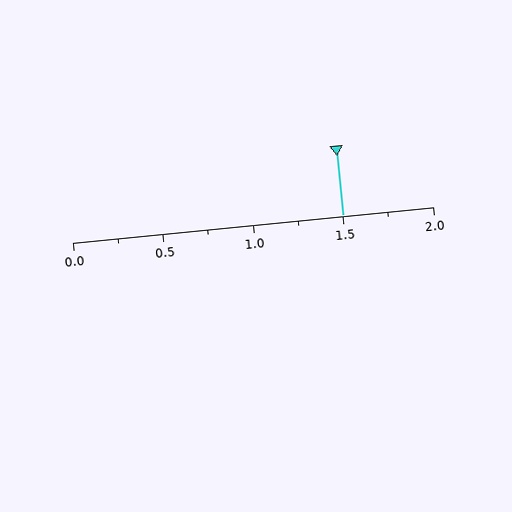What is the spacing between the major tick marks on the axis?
The major ticks are spaced 0.5 apart.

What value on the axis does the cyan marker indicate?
The marker indicates approximately 1.5.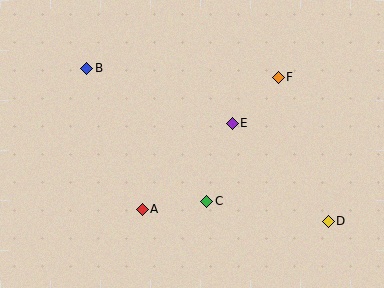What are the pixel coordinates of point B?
Point B is at (87, 68).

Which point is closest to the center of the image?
Point E at (232, 123) is closest to the center.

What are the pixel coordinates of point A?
Point A is at (142, 209).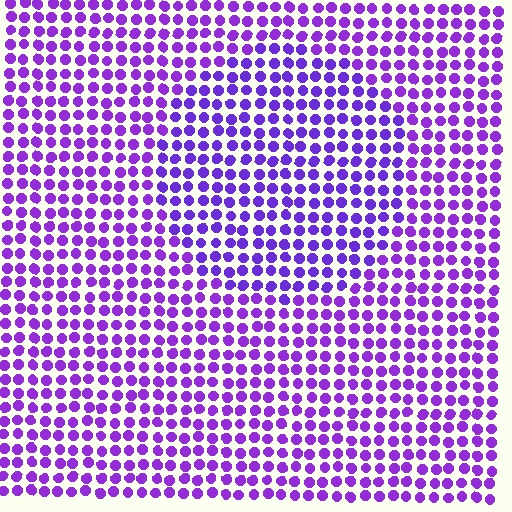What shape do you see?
I see a circle.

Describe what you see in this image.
The image is filled with small purple elements in a uniform arrangement. A circle-shaped region is visible where the elements are tinted to a slightly different hue, forming a subtle color boundary.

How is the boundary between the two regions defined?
The boundary is defined purely by a slight shift in hue (about 15 degrees). Spacing, size, and orientation are identical on both sides.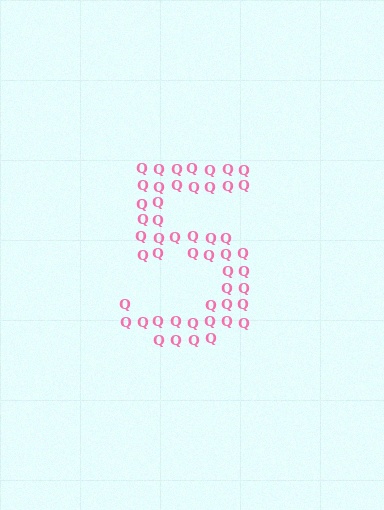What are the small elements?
The small elements are letter Q's.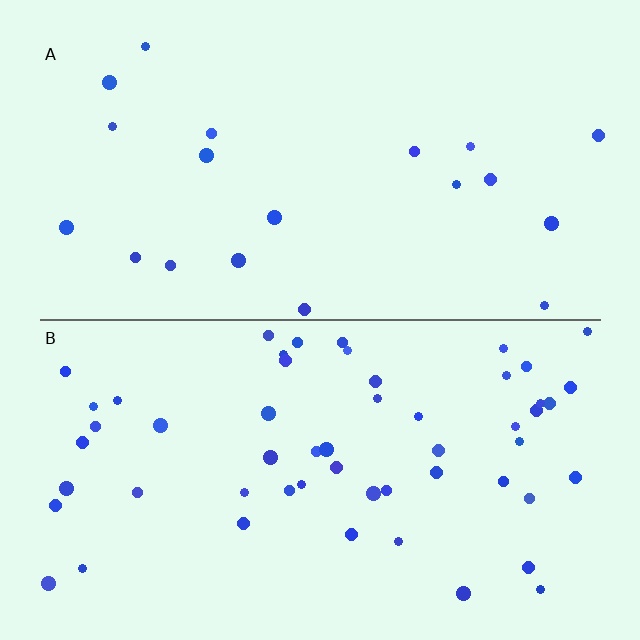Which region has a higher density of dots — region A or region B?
B (the bottom).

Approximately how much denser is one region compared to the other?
Approximately 2.8× — region B over region A.